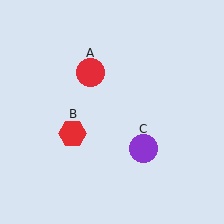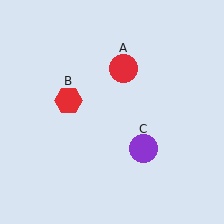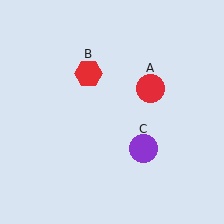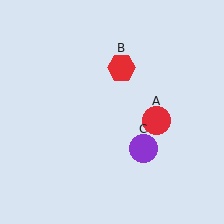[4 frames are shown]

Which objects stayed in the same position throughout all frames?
Purple circle (object C) remained stationary.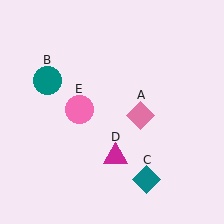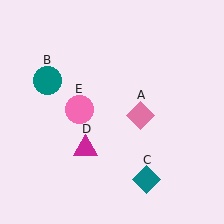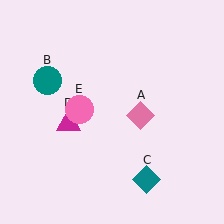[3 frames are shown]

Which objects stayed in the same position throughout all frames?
Pink diamond (object A) and teal circle (object B) and teal diamond (object C) and pink circle (object E) remained stationary.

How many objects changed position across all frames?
1 object changed position: magenta triangle (object D).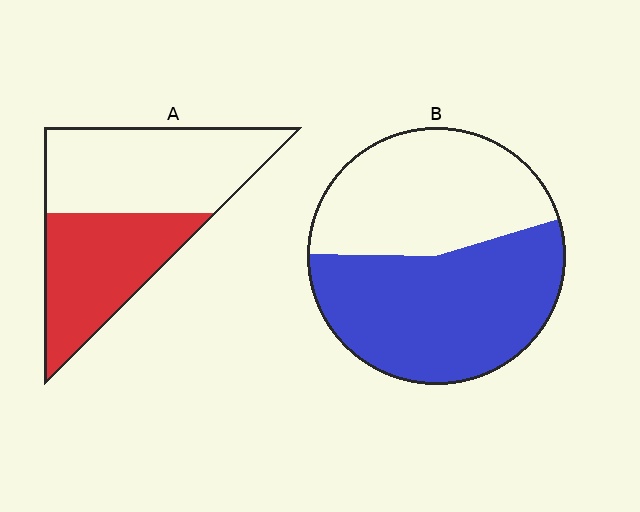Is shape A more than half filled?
No.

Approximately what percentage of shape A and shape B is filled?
A is approximately 45% and B is approximately 55%.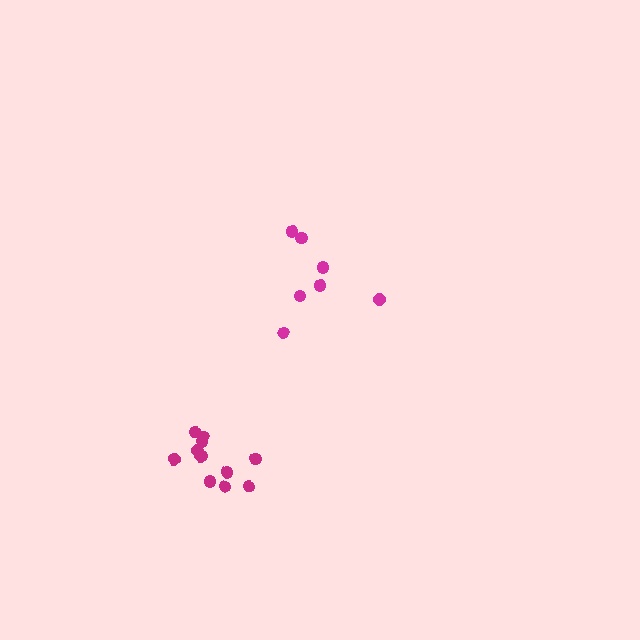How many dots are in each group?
Group 1: 7 dots, Group 2: 12 dots (19 total).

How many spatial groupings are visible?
There are 2 spatial groupings.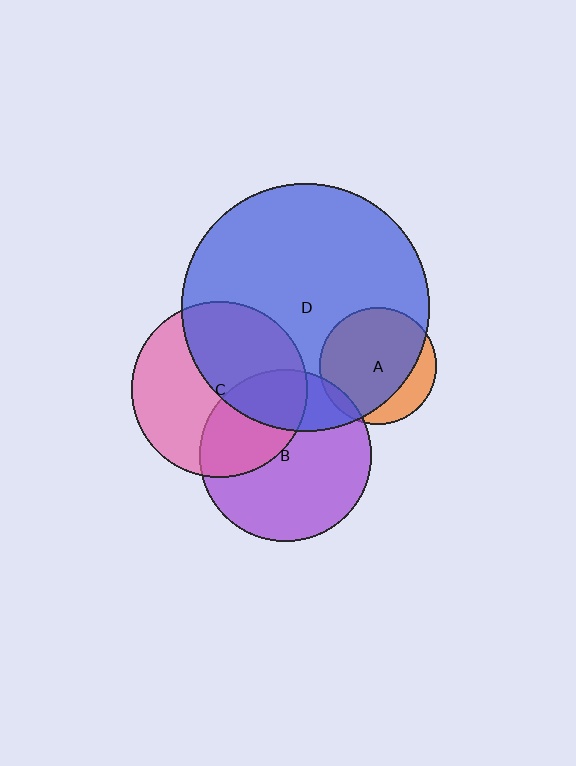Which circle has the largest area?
Circle D (blue).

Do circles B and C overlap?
Yes.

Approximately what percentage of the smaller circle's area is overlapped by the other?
Approximately 35%.